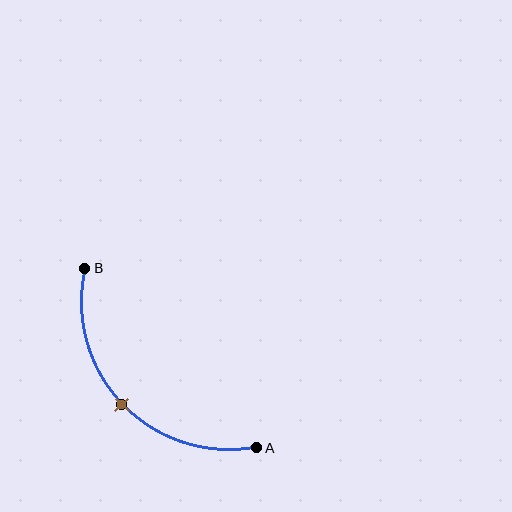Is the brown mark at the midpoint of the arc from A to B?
Yes. The brown mark lies on the arc at equal arc-length from both A and B — it is the arc midpoint.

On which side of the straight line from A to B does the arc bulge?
The arc bulges below and to the left of the straight line connecting A and B.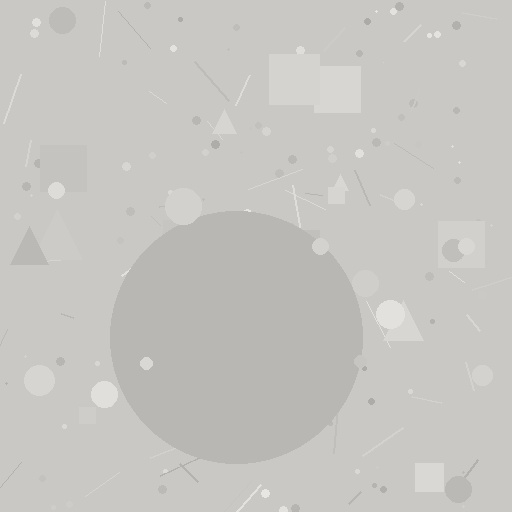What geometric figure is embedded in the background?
A circle is embedded in the background.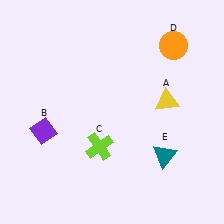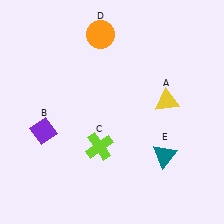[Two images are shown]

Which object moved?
The orange circle (D) moved left.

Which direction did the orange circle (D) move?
The orange circle (D) moved left.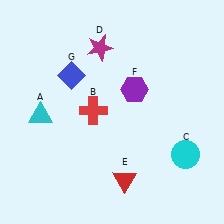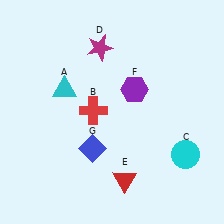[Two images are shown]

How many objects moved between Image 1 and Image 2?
2 objects moved between the two images.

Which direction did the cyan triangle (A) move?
The cyan triangle (A) moved up.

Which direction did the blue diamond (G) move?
The blue diamond (G) moved down.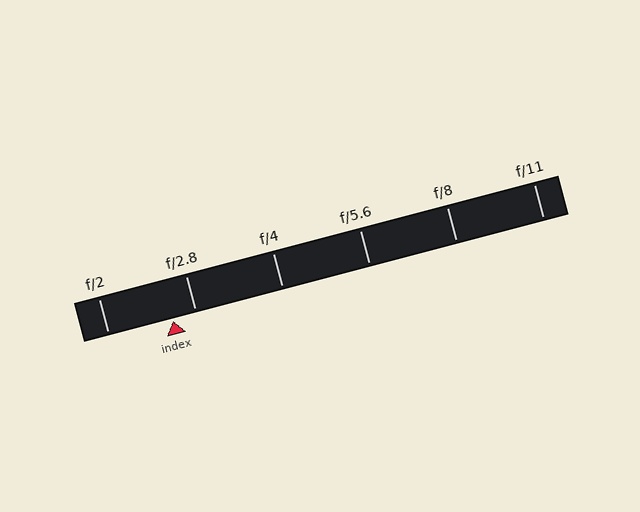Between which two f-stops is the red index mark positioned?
The index mark is between f/2 and f/2.8.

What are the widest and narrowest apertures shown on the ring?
The widest aperture shown is f/2 and the narrowest is f/11.